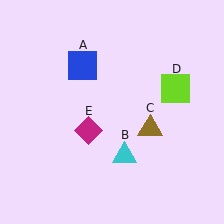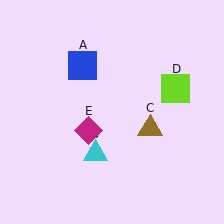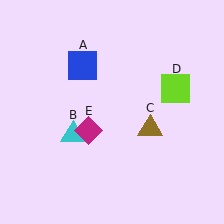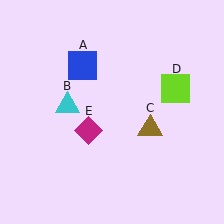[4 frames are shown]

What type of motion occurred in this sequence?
The cyan triangle (object B) rotated clockwise around the center of the scene.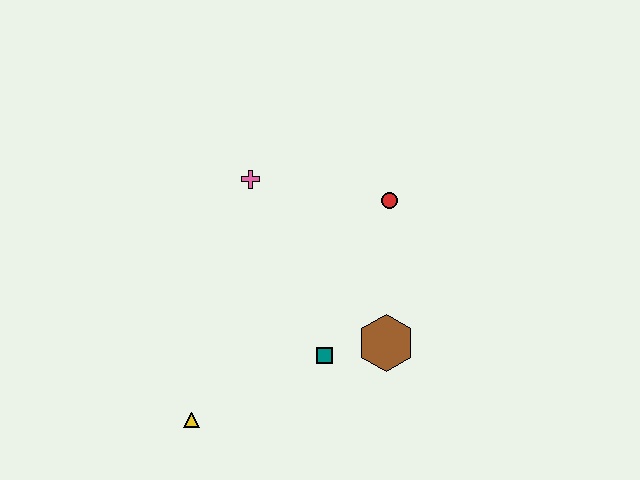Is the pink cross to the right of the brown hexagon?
No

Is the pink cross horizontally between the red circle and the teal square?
No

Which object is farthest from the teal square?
The pink cross is farthest from the teal square.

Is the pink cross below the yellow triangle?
No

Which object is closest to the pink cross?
The red circle is closest to the pink cross.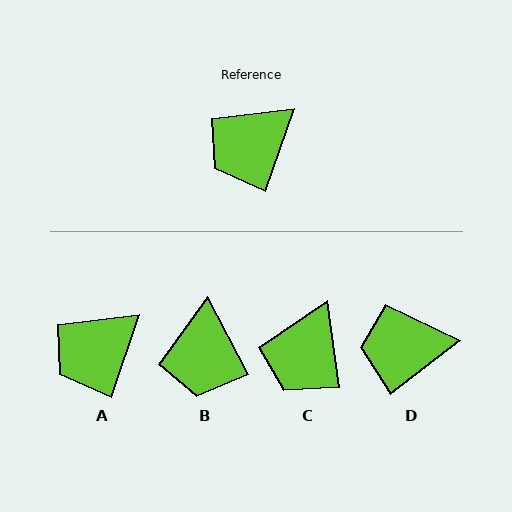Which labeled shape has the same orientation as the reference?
A.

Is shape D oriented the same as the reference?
No, it is off by about 33 degrees.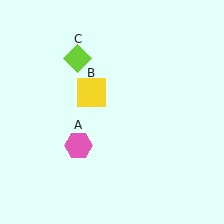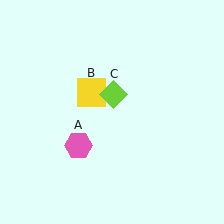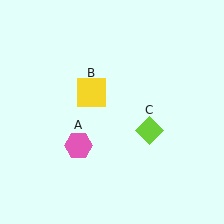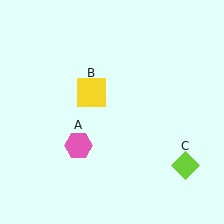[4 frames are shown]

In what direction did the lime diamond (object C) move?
The lime diamond (object C) moved down and to the right.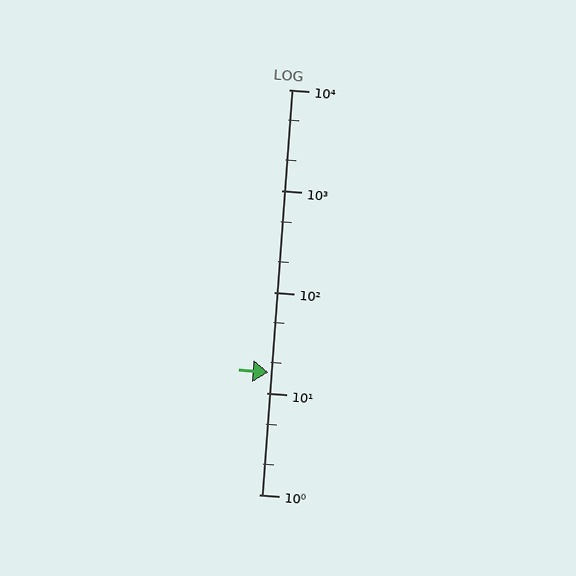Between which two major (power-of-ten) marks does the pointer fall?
The pointer is between 10 and 100.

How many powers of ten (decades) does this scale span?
The scale spans 4 decades, from 1 to 10000.